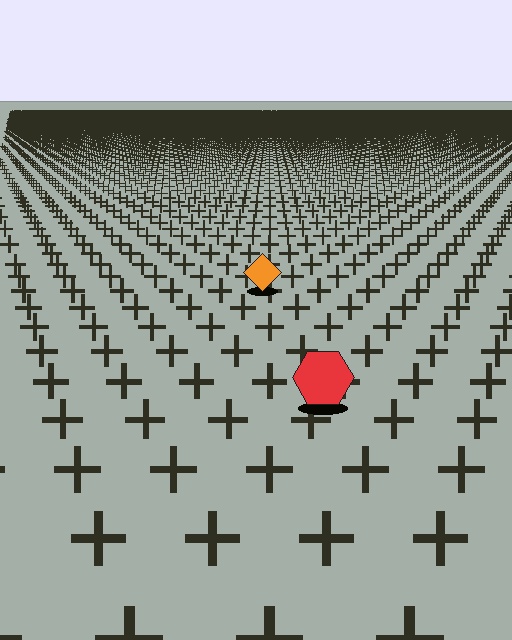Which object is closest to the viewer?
The red hexagon is closest. The texture marks near it are larger and more spread out.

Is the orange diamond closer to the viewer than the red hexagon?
No. The red hexagon is closer — you can tell from the texture gradient: the ground texture is coarser near it.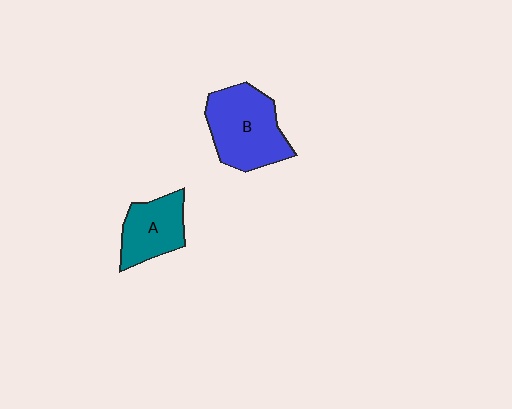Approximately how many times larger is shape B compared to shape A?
Approximately 1.5 times.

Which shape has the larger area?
Shape B (blue).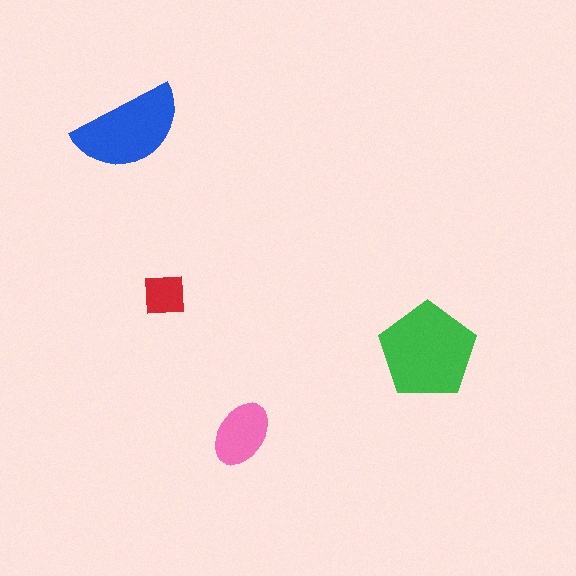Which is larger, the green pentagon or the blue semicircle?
The green pentagon.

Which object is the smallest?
The red square.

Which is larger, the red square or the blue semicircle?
The blue semicircle.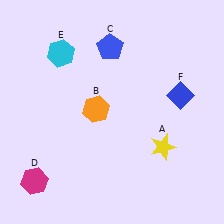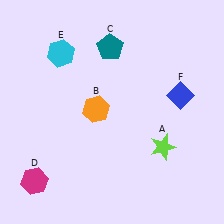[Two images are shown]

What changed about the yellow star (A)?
In Image 1, A is yellow. In Image 2, it changed to lime.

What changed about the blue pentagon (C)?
In Image 1, C is blue. In Image 2, it changed to teal.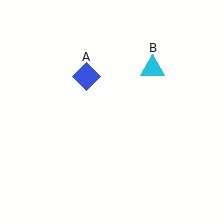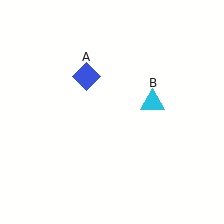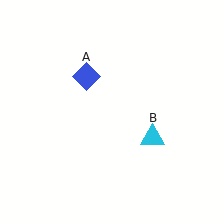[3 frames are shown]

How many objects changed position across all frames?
1 object changed position: cyan triangle (object B).